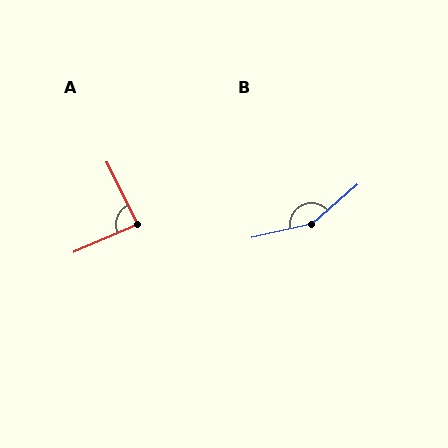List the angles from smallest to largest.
A (88°), B (152°).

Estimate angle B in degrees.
Approximately 152 degrees.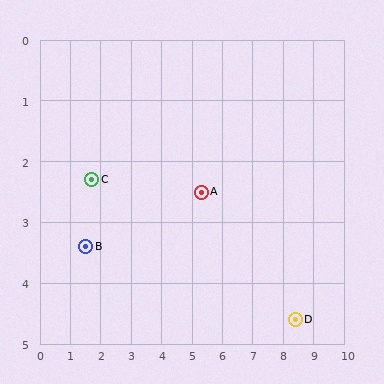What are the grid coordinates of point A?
Point A is at approximately (5.3, 2.5).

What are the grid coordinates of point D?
Point D is at approximately (8.4, 4.6).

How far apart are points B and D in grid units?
Points B and D are about 7.0 grid units apart.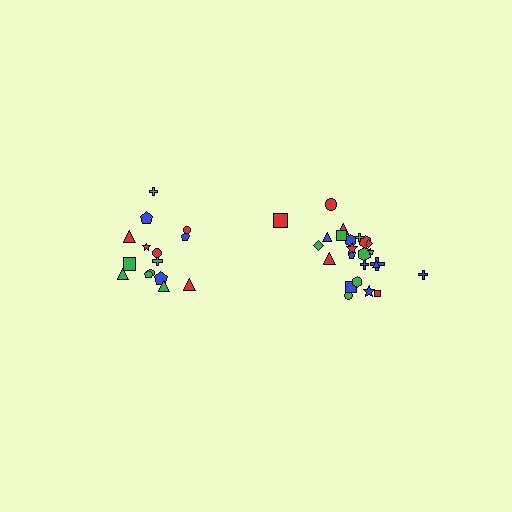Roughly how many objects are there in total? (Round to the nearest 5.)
Roughly 40 objects in total.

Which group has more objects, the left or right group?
The right group.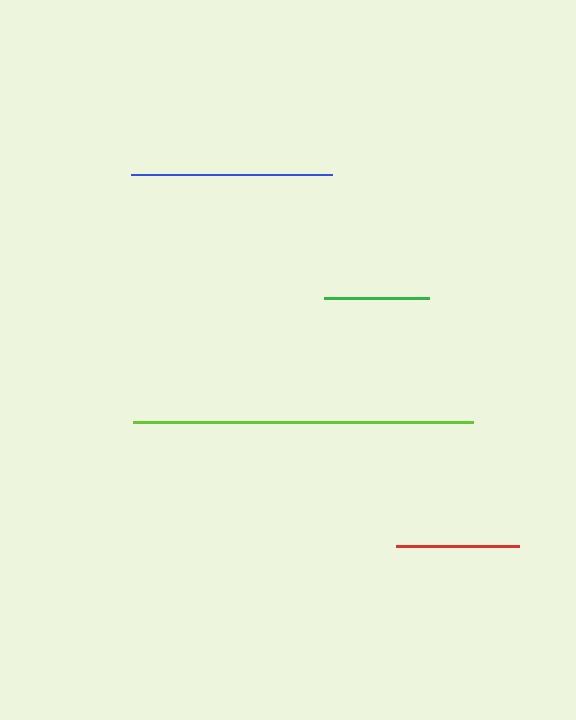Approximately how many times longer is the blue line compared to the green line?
The blue line is approximately 1.9 times the length of the green line.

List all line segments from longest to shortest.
From longest to shortest: lime, blue, red, green.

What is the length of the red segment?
The red segment is approximately 124 pixels long.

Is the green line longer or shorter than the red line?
The red line is longer than the green line.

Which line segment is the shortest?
The green line is the shortest at approximately 104 pixels.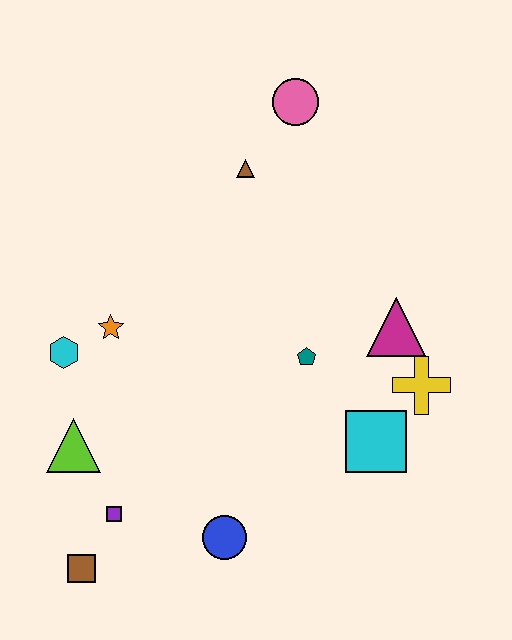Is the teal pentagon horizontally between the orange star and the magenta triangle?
Yes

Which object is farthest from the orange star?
The yellow cross is farthest from the orange star.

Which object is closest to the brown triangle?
The pink circle is closest to the brown triangle.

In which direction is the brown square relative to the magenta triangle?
The brown square is to the left of the magenta triangle.